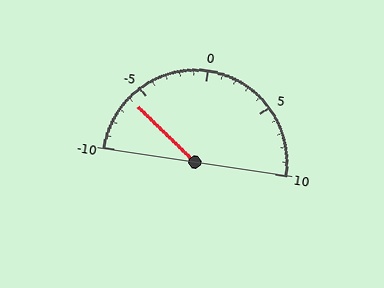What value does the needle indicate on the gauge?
The needle indicates approximately -6.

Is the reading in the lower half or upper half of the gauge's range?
The reading is in the lower half of the range (-10 to 10).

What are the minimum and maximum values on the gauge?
The gauge ranges from -10 to 10.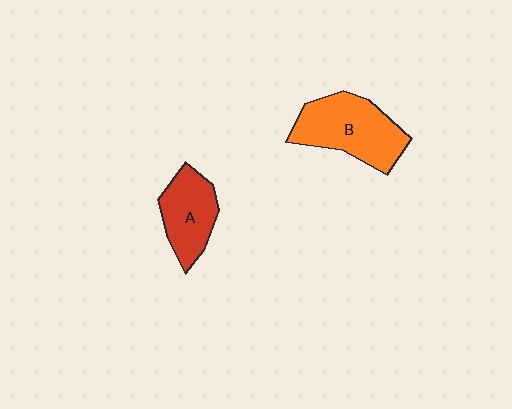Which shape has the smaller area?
Shape A (red).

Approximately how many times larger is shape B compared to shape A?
Approximately 1.4 times.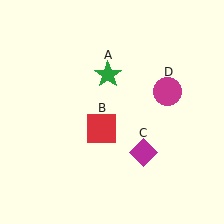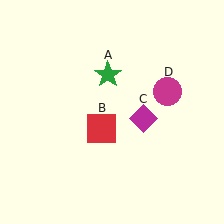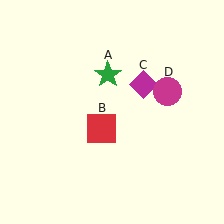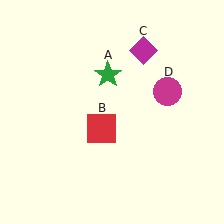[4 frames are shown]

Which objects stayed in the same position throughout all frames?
Green star (object A) and red square (object B) and magenta circle (object D) remained stationary.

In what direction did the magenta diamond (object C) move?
The magenta diamond (object C) moved up.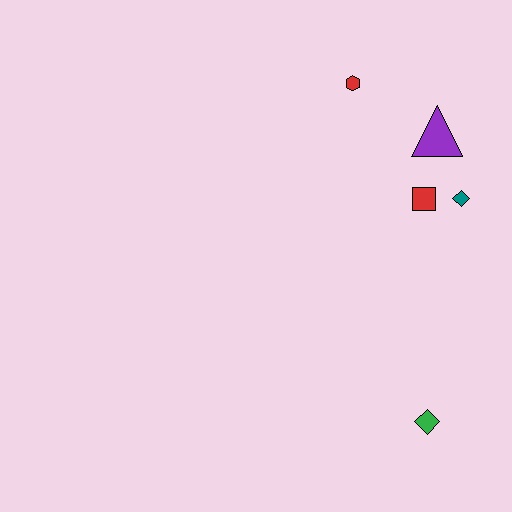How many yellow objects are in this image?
There are no yellow objects.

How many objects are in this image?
There are 5 objects.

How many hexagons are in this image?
There is 1 hexagon.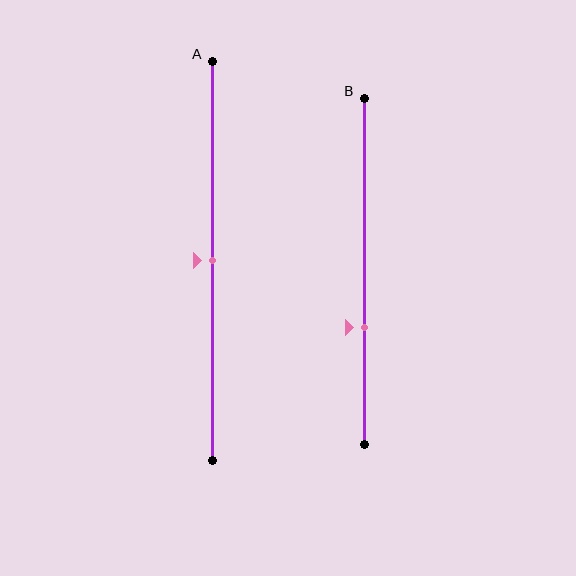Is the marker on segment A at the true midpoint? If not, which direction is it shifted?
Yes, the marker on segment A is at the true midpoint.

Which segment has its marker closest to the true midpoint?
Segment A has its marker closest to the true midpoint.